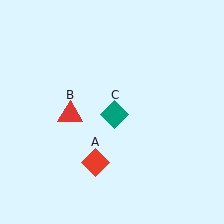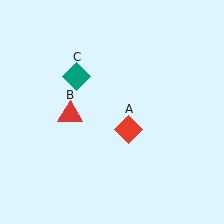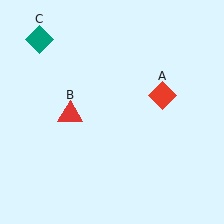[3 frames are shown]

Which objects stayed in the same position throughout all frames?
Red triangle (object B) remained stationary.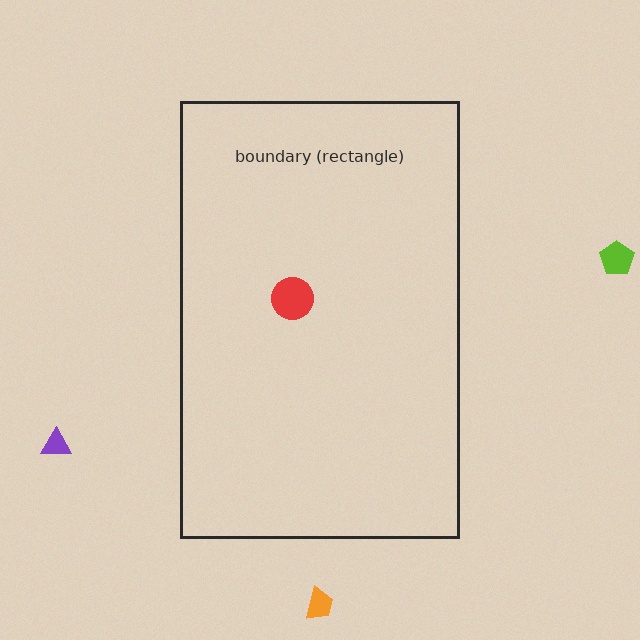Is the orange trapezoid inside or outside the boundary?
Outside.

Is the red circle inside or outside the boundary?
Inside.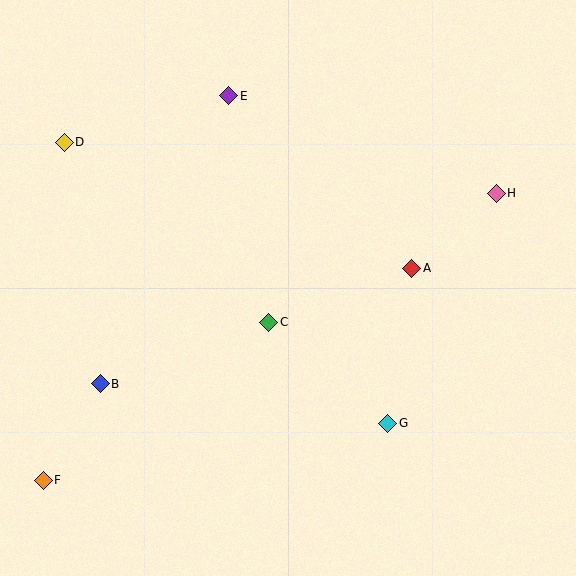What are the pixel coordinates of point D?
Point D is at (64, 142).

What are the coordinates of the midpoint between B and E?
The midpoint between B and E is at (164, 240).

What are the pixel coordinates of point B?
Point B is at (100, 384).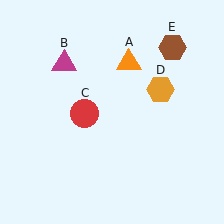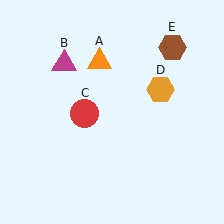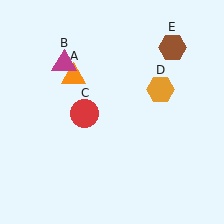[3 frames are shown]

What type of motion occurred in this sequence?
The orange triangle (object A) rotated counterclockwise around the center of the scene.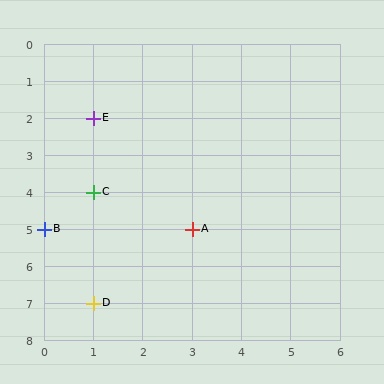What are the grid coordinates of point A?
Point A is at grid coordinates (3, 5).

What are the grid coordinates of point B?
Point B is at grid coordinates (0, 5).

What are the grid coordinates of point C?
Point C is at grid coordinates (1, 4).